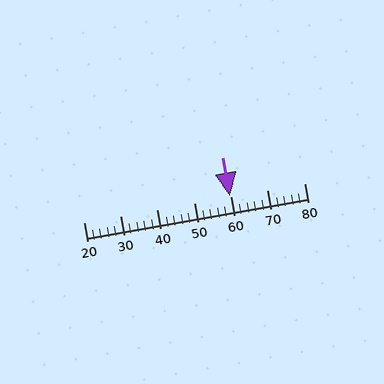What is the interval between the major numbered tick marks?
The major tick marks are spaced 10 units apart.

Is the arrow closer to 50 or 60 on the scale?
The arrow is closer to 60.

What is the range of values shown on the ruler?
The ruler shows values from 20 to 80.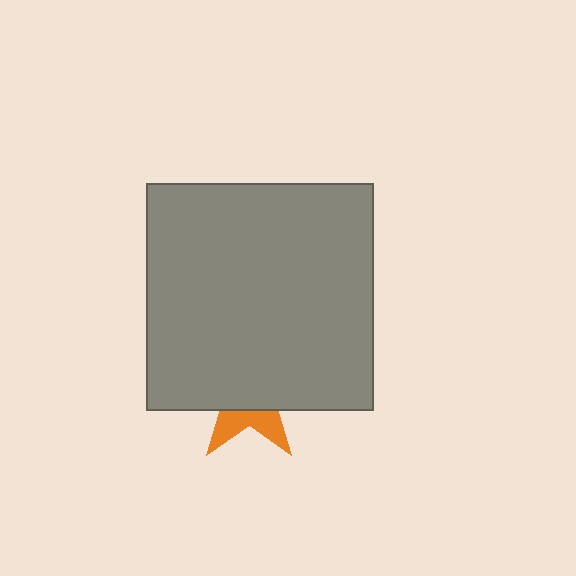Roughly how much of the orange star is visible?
A small part of it is visible (roughly 31%).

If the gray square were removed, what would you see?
You would see the complete orange star.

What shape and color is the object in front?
The object in front is a gray square.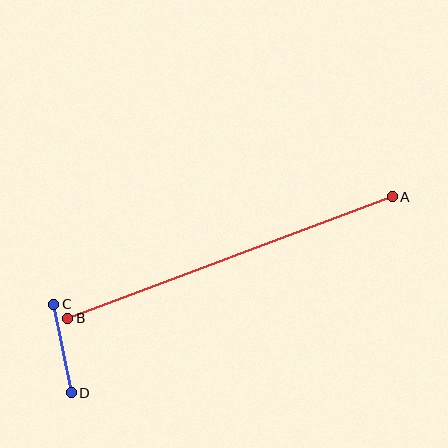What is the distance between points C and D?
The distance is approximately 90 pixels.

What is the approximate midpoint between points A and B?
The midpoint is at approximately (230, 258) pixels.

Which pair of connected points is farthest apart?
Points A and B are farthest apart.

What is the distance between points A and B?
The distance is approximately 347 pixels.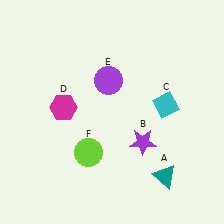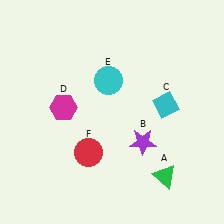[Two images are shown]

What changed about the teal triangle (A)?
In Image 1, A is teal. In Image 2, it changed to green.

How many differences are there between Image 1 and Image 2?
There are 3 differences between the two images.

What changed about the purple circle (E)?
In Image 1, E is purple. In Image 2, it changed to cyan.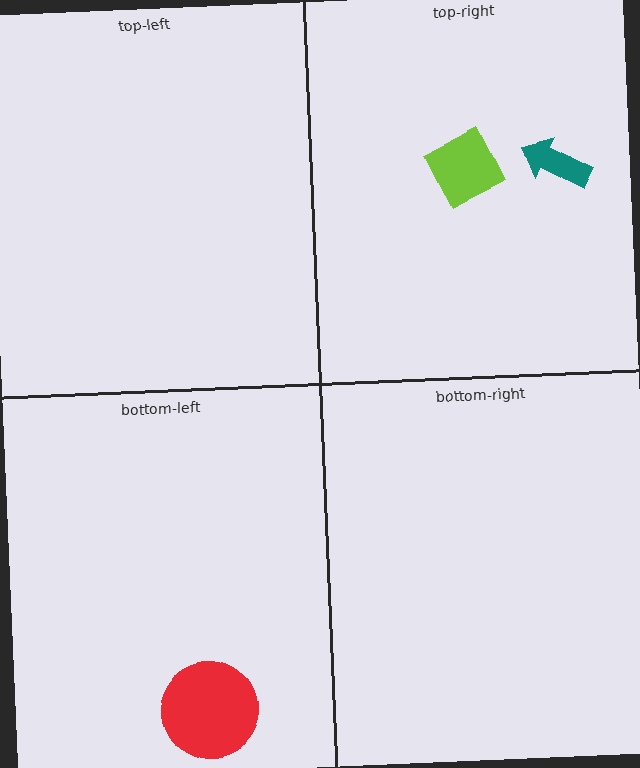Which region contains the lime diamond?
The top-right region.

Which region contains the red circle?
The bottom-left region.